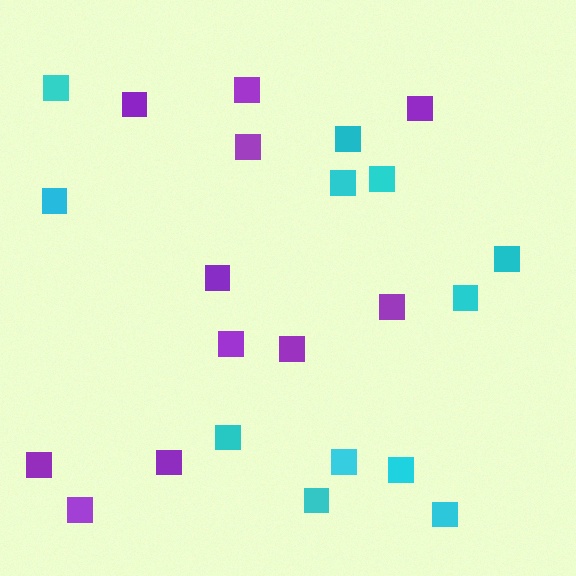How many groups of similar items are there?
There are 2 groups: one group of cyan squares (12) and one group of purple squares (11).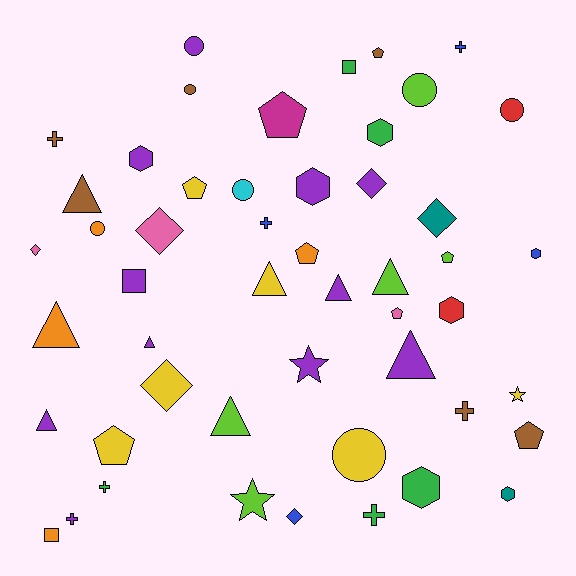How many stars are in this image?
There are 3 stars.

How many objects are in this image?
There are 50 objects.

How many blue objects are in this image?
There are 4 blue objects.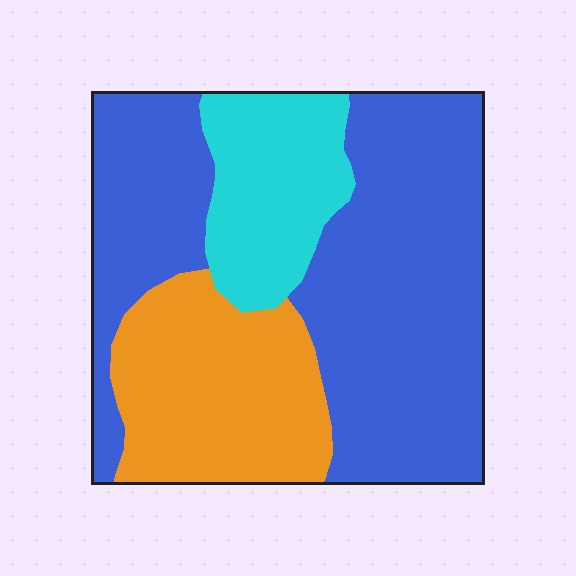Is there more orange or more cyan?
Orange.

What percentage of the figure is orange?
Orange takes up between a sixth and a third of the figure.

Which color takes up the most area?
Blue, at roughly 60%.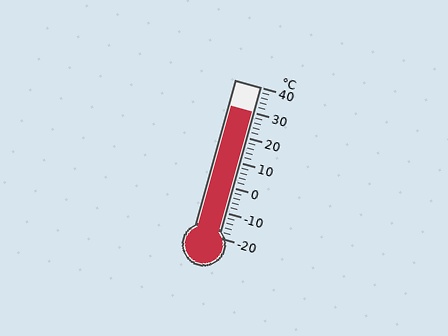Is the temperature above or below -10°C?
The temperature is above -10°C.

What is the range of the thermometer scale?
The thermometer scale ranges from -20°C to 40°C.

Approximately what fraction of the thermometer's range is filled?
The thermometer is filled to approximately 85% of its range.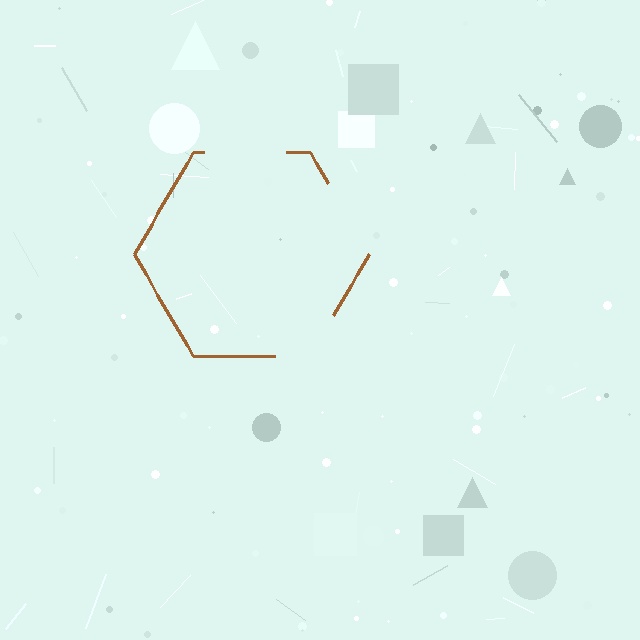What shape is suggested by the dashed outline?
The dashed outline suggests a hexagon.